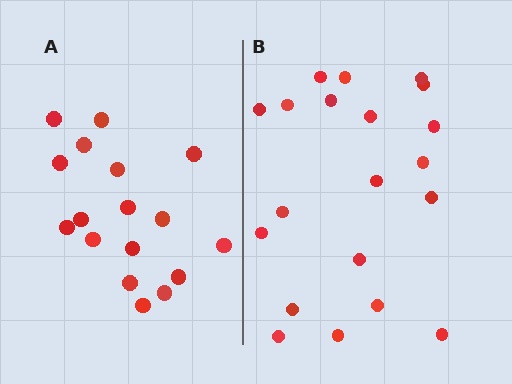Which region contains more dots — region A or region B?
Region B (the right region) has more dots.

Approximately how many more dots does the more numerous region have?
Region B has just a few more — roughly 2 or 3 more dots than region A.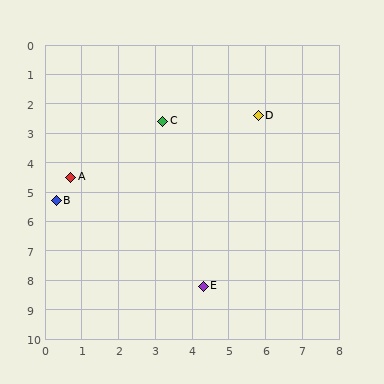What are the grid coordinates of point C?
Point C is at approximately (3.2, 2.6).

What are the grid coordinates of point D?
Point D is at approximately (5.8, 2.4).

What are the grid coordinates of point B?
Point B is at approximately (0.3, 5.3).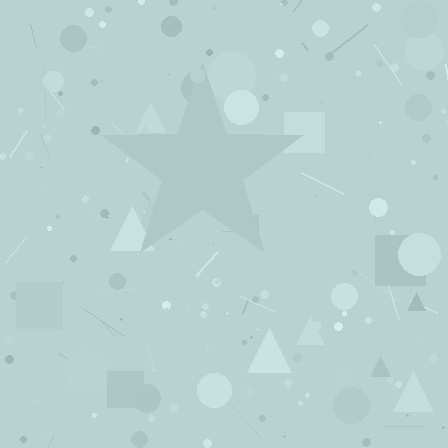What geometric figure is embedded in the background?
A star is embedded in the background.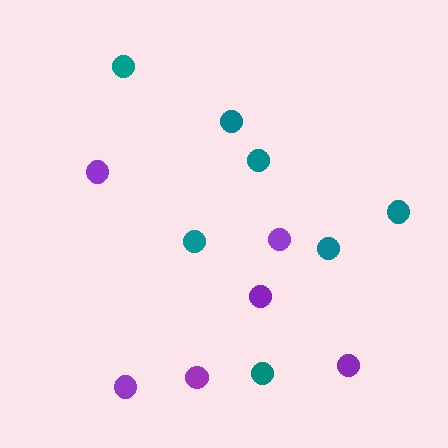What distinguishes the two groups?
There are 2 groups: one group of teal circles (7) and one group of purple circles (6).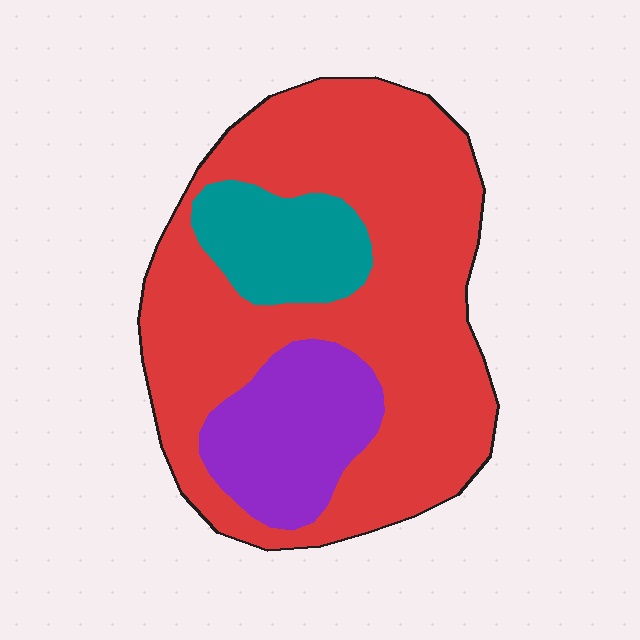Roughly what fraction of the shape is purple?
Purple covers about 20% of the shape.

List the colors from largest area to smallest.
From largest to smallest: red, purple, teal.